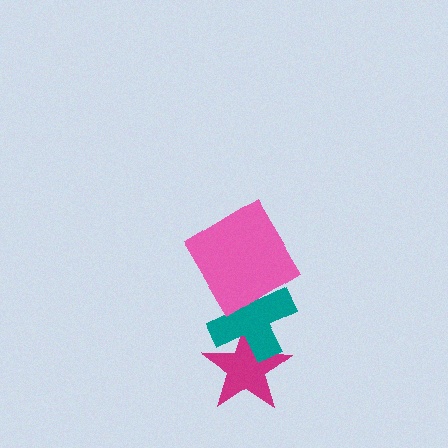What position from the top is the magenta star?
The magenta star is 3rd from the top.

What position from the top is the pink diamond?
The pink diamond is 1st from the top.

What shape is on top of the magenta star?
The teal cross is on top of the magenta star.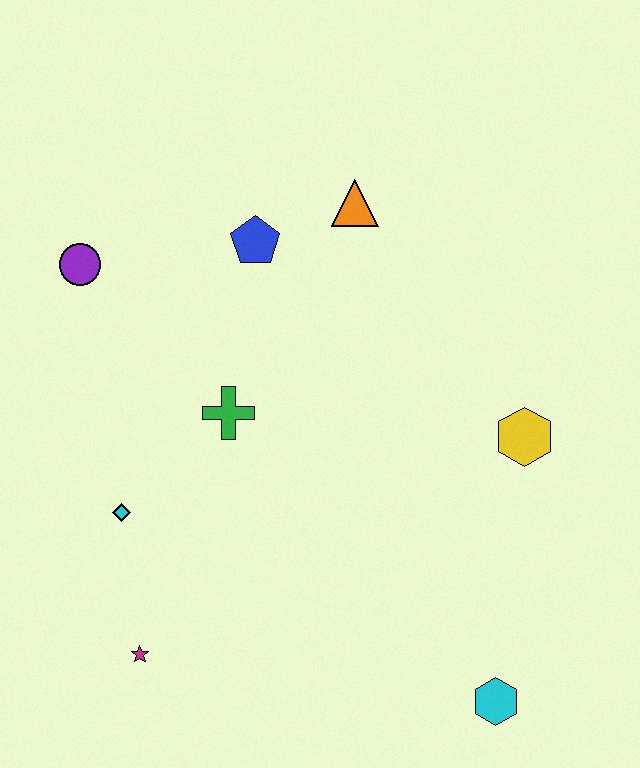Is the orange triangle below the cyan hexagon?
No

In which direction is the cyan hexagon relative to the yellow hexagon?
The cyan hexagon is below the yellow hexagon.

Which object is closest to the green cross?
The cyan diamond is closest to the green cross.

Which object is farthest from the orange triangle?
The cyan hexagon is farthest from the orange triangle.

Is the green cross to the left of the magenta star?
No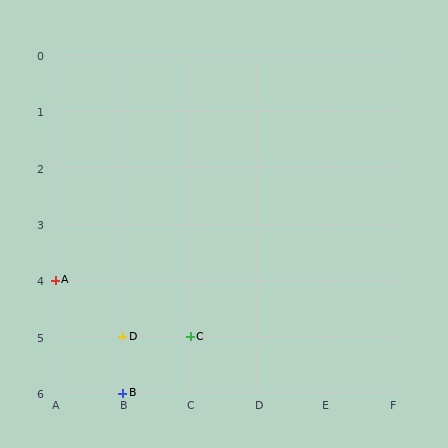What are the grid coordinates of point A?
Point A is at grid coordinates (A, 4).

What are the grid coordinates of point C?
Point C is at grid coordinates (C, 5).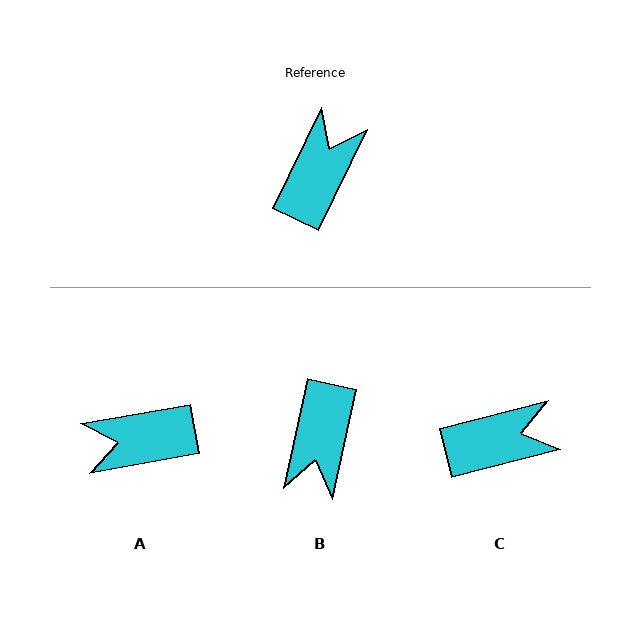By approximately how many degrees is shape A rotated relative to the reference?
Approximately 126 degrees counter-clockwise.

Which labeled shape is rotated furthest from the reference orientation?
B, about 167 degrees away.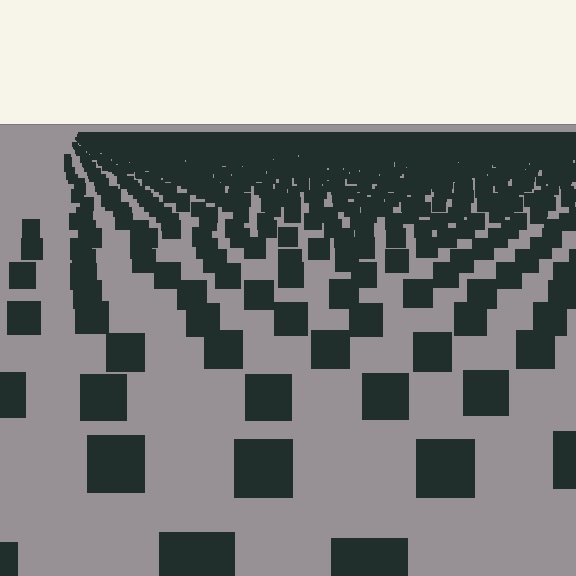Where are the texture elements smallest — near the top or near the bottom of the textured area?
Near the top.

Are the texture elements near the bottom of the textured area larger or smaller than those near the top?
Larger. Near the bottom, elements are closer to the viewer and appear at a bigger on-screen size.